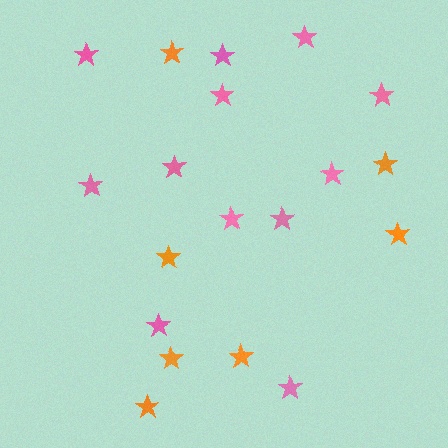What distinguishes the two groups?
There are 2 groups: one group of pink stars (12) and one group of orange stars (7).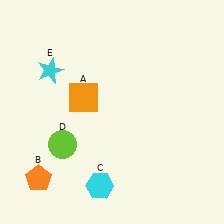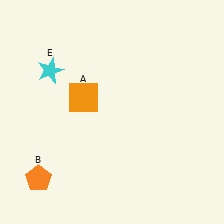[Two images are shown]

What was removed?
The lime circle (D), the cyan hexagon (C) were removed in Image 2.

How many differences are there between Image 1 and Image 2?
There are 2 differences between the two images.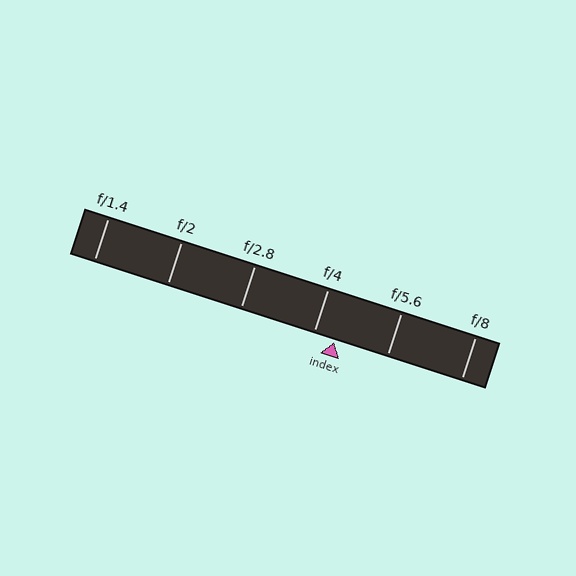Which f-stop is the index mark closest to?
The index mark is closest to f/4.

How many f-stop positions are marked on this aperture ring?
There are 6 f-stop positions marked.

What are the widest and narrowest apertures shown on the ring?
The widest aperture shown is f/1.4 and the narrowest is f/8.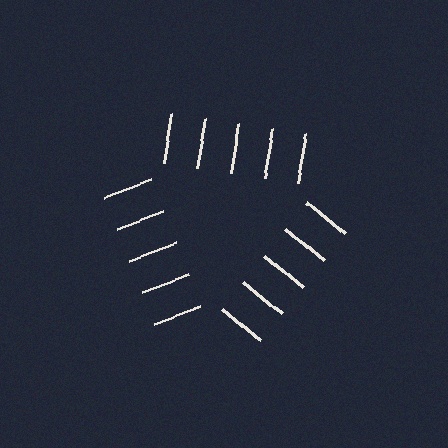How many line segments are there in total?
15 — 5 along each of the 3 edges.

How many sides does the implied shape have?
3 sides — the line-ends trace a triangle.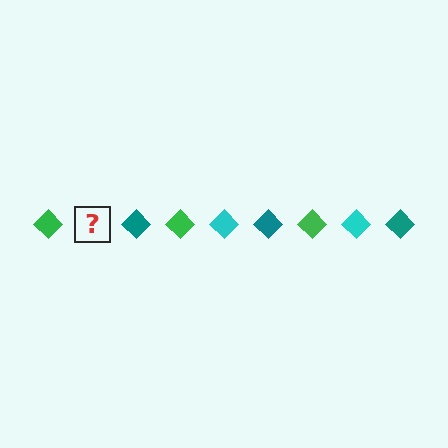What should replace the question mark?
The question mark should be replaced with a cyan diamond.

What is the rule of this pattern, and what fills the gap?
The rule is that the pattern cycles through green, cyan, teal diamonds. The gap should be filled with a cyan diamond.